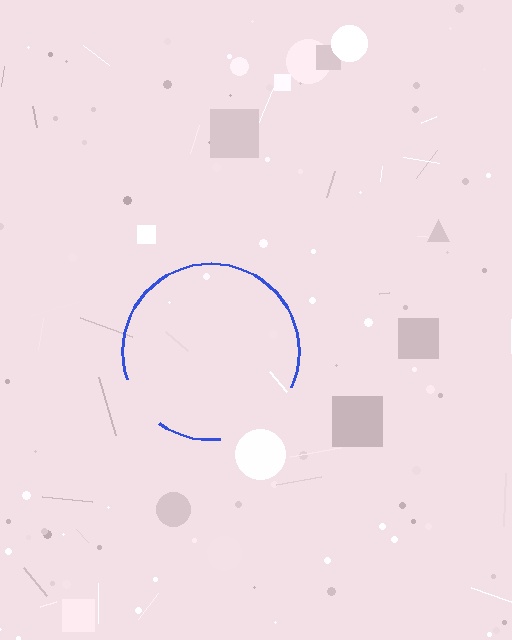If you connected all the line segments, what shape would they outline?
They would outline a circle.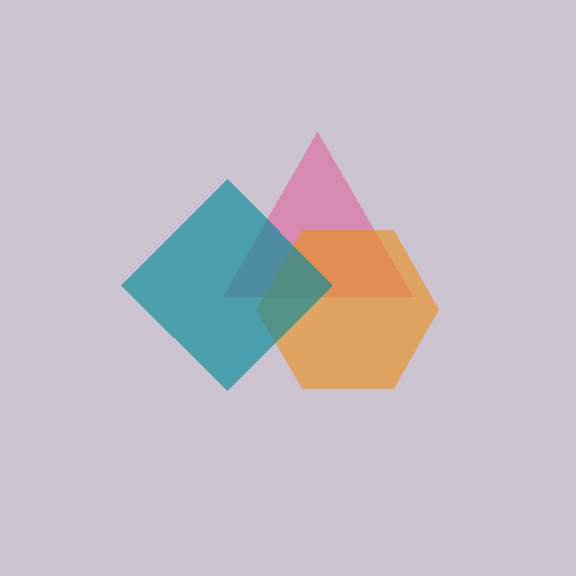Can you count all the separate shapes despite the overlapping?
Yes, there are 3 separate shapes.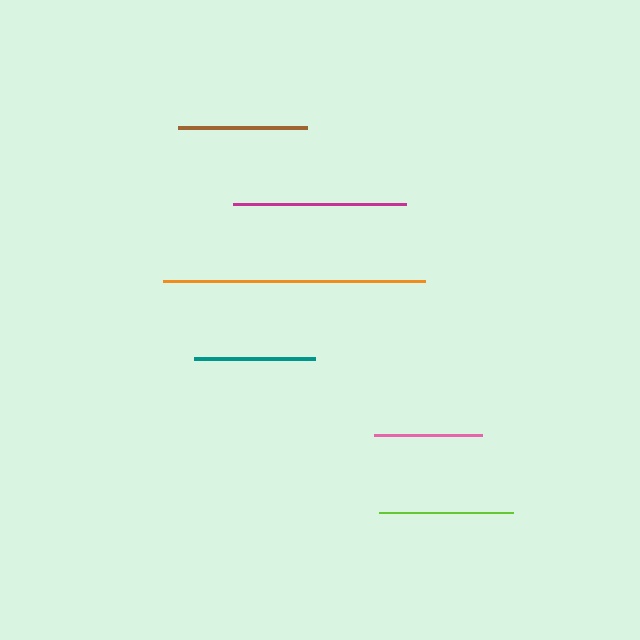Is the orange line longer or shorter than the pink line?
The orange line is longer than the pink line.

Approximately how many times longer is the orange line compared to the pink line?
The orange line is approximately 2.4 times the length of the pink line.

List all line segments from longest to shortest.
From longest to shortest: orange, magenta, lime, brown, teal, pink.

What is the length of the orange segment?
The orange segment is approximately 262 pixels long.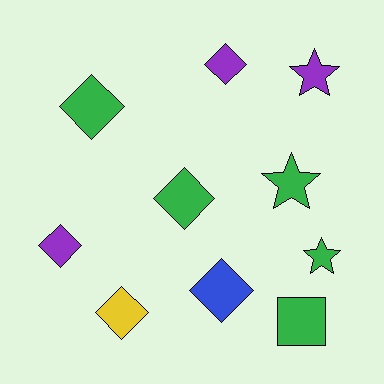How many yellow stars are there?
There are no yellow stars.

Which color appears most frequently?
Green, with 5 objects.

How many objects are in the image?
There are 10 objects.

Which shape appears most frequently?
Diamond, with 6 objects.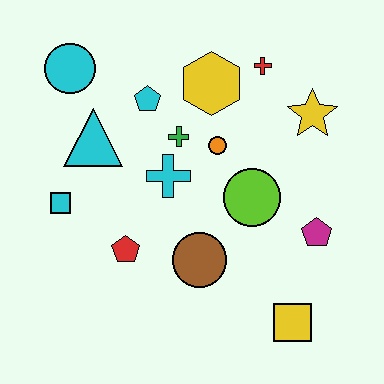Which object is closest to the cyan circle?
The cyan triangle is closest to the cyan circle.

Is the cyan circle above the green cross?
Yes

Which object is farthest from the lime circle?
The cyan circle is farthest from the lime circle.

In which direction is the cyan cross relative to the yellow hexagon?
The cyan cross is below the yellow hexagon.